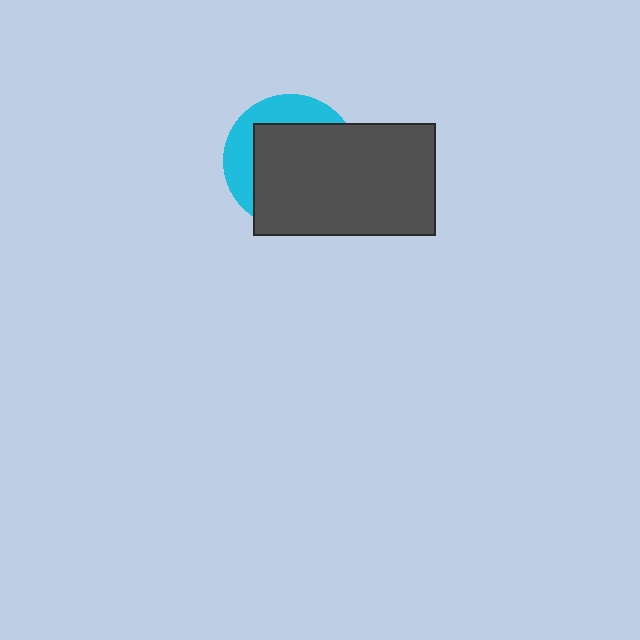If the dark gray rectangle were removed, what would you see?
You would see the complete cyan circle.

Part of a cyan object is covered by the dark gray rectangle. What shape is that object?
It is a circle.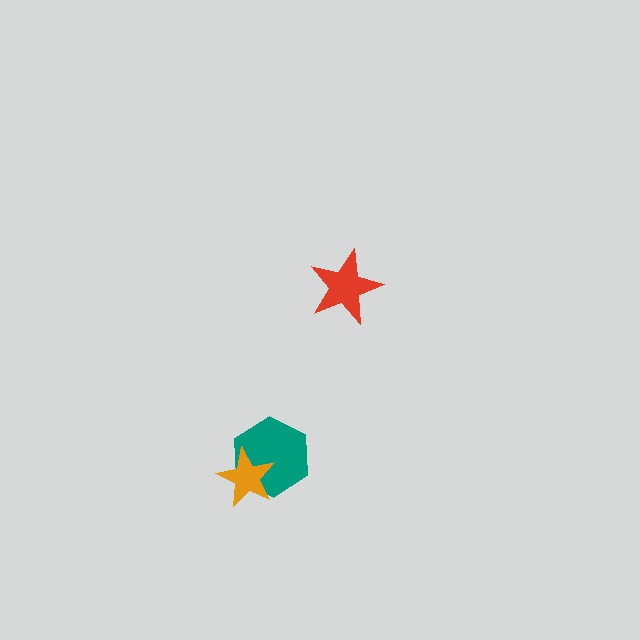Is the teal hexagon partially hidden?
Yes, it is partially covered by another shape.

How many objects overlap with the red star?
0 objects overlap with the red star.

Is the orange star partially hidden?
No, no other shape covers it.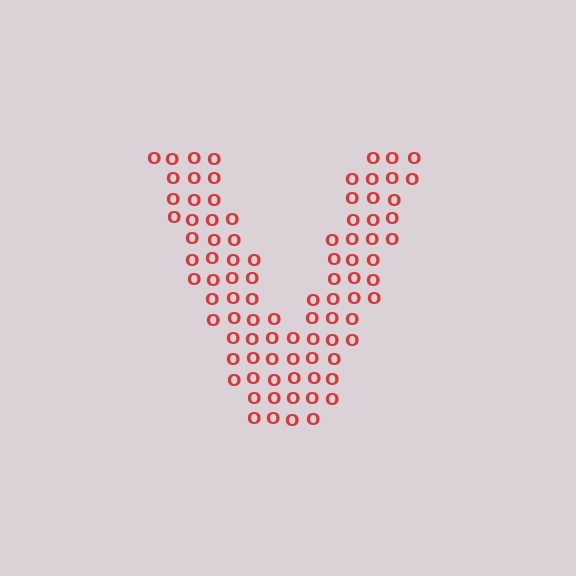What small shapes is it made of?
It is made of small letter O's.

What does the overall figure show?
The overall figure shows the letter V.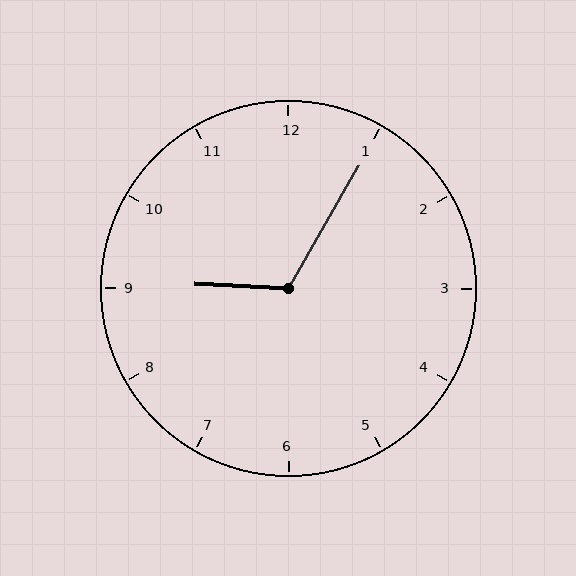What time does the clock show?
9:05.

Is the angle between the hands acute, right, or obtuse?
It is obtuse.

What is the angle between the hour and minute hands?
Approximately 118 degrees.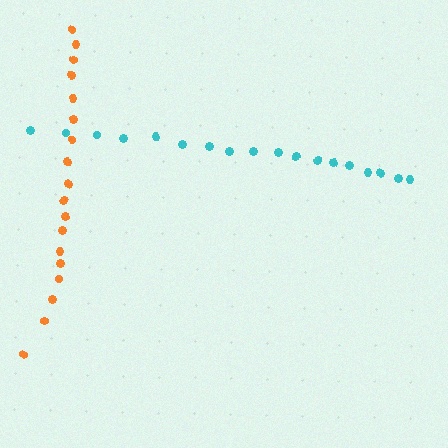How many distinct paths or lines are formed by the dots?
There are 2 distinct paths.